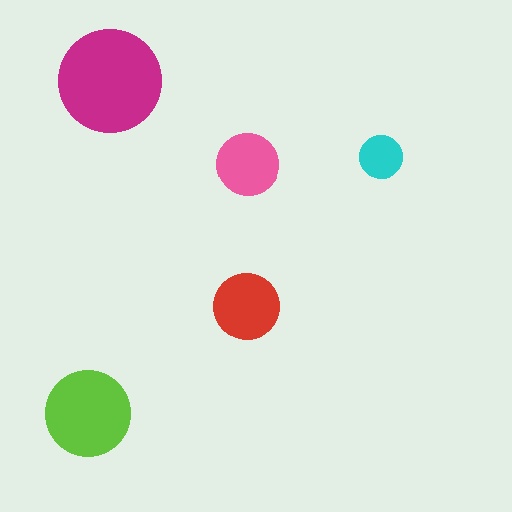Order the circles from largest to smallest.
the magenta one, the lime one, the red one, the pink one, the cyan one.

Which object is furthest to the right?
The cyan circle is rightmost.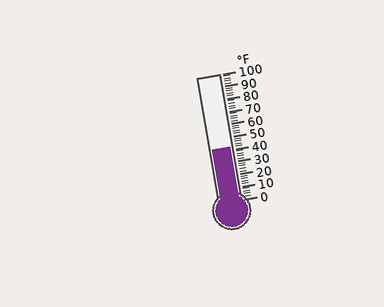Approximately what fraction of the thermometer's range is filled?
The thermometer is filled to approximately 40% of its range.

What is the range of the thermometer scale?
The thermometer scale ranges from 0°F to 100°F.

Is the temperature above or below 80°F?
The temperature is below 80°F.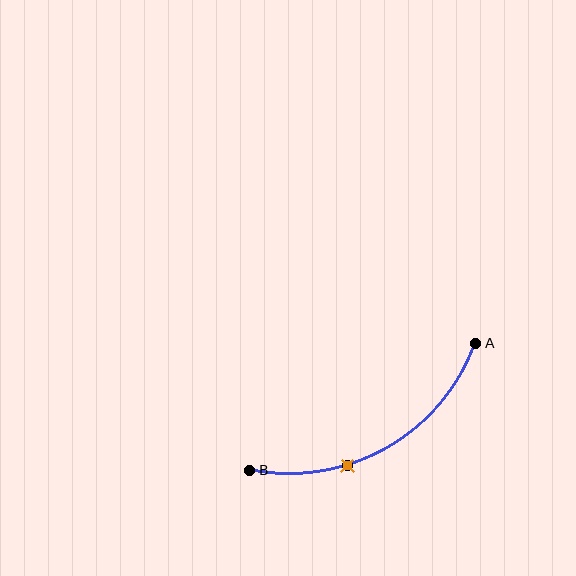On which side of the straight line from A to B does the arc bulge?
The arc bulges below the straight line connecting A and B.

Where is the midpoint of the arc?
The arc midpoint is the point on the curve farthest from the straight line joining A and B. It sits below that line.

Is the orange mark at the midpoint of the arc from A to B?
No. The orange mark lies on the arc but is closer to endpoint B. The arc midpoint would be at the point on the curve equidistant along the arc from both A and B.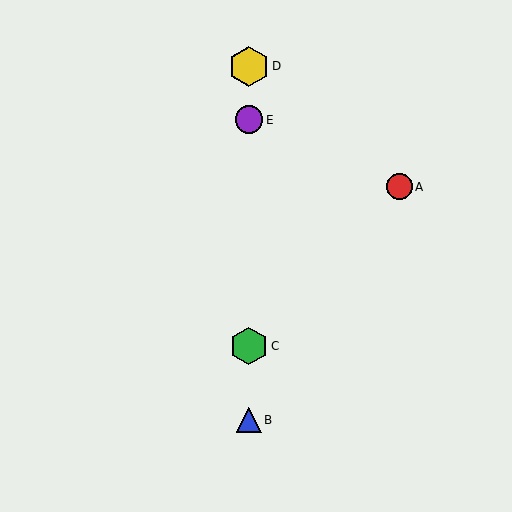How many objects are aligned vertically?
4 objects (B, C, D, E) are aligned vertically.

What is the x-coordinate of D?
Object D is at x≈249.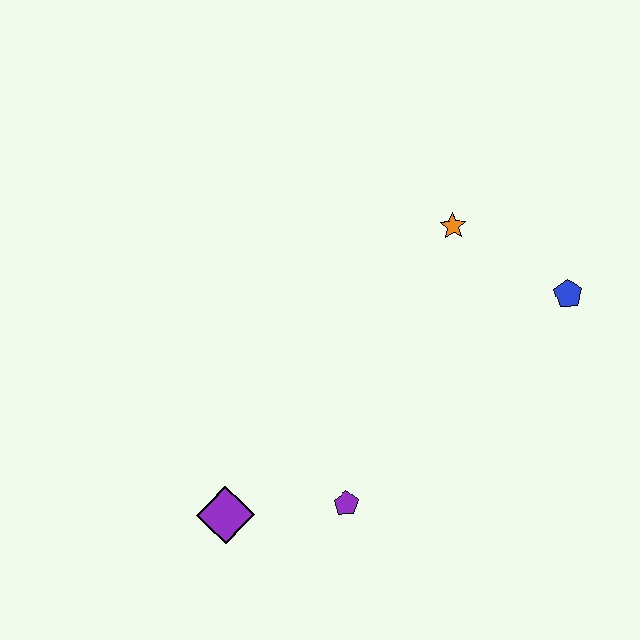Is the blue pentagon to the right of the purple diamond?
Yes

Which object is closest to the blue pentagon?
The orange star is closest to the blue pentagon.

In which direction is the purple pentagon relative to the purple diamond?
The purple pentagon is to the right of the purple diamond.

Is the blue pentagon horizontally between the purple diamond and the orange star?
No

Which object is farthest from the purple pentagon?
The blue pentagon is farthest from the purple pentagon.